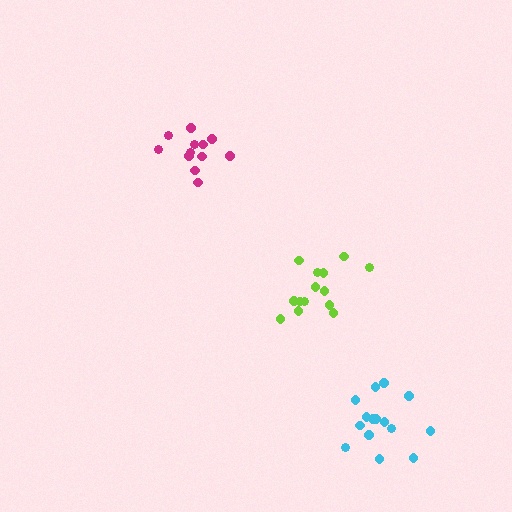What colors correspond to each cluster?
The clusters are colored: cyan, magenta, lime.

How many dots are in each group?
Group 1: 15 dots, Group 2: 12 dots, Group 3: 14 dots (41 total).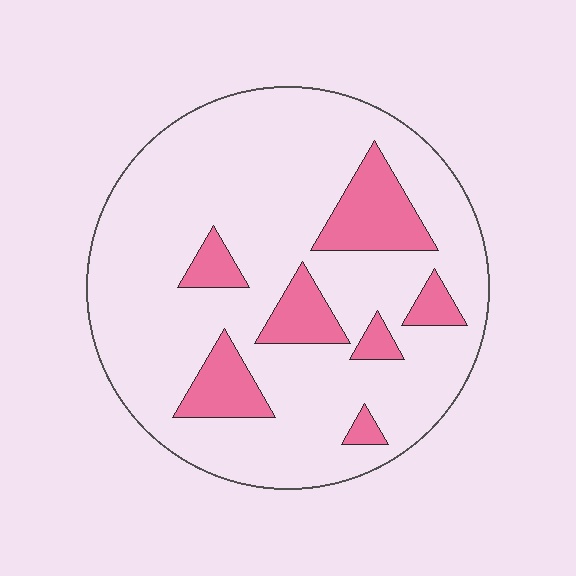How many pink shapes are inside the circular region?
7.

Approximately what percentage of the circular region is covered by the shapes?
Approximately 20%.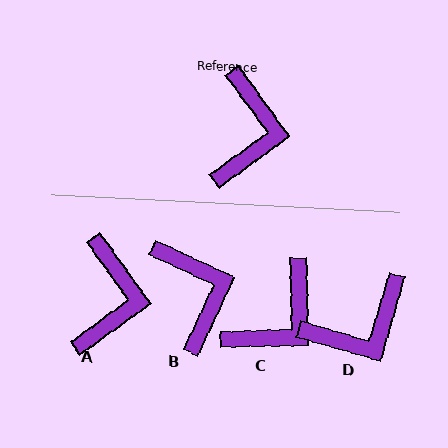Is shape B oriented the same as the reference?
No, it is off by about 29 degrees.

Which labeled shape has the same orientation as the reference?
A.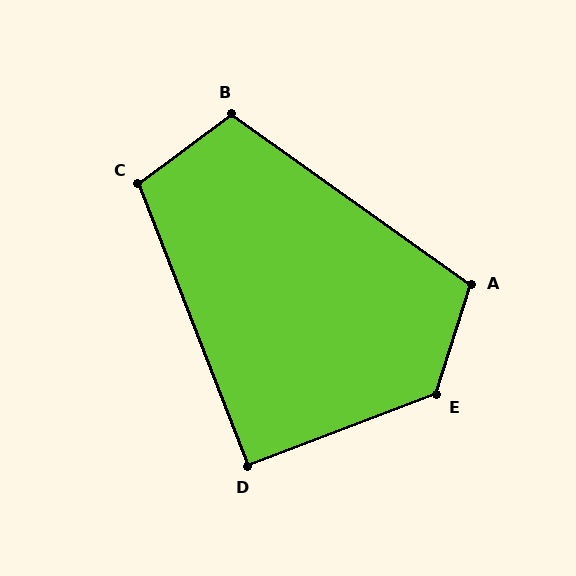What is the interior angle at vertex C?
Approximately 105 degrees (obtuse).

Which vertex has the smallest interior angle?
D, at approximately 90 degrees.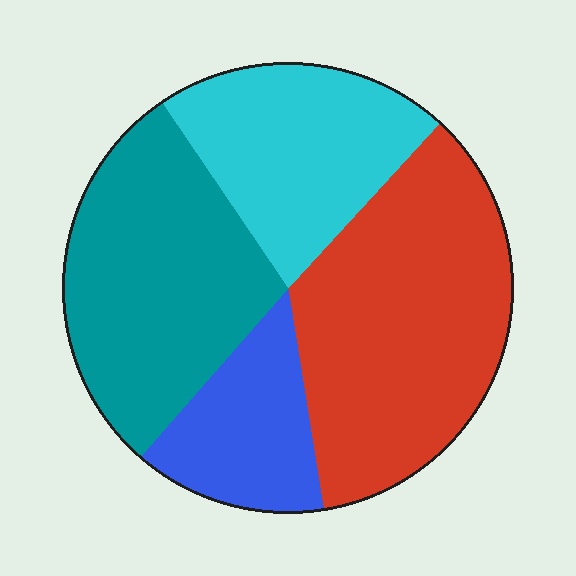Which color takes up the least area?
Blue, at roughly 15%.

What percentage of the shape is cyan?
Cyan covers around 20% of the shape.